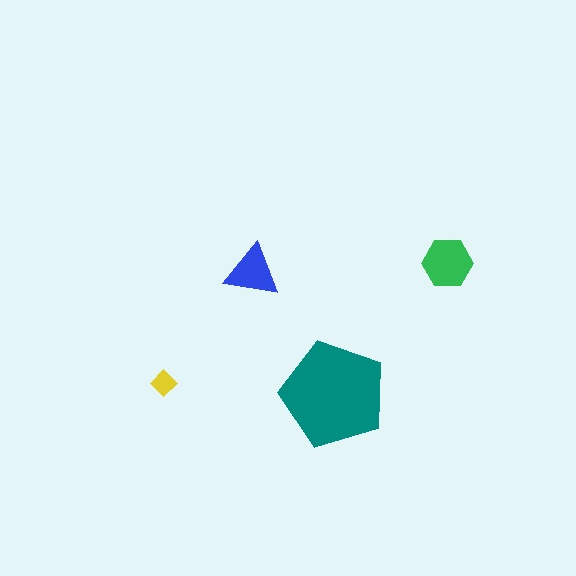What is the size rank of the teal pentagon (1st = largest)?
1st.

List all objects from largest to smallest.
The teal pentagon, the green hexagon, the blue triangle, the yellow diamond.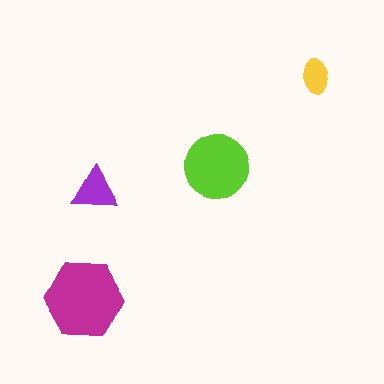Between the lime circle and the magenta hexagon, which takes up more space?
The magenta hexagon.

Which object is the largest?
The magenta hexagon.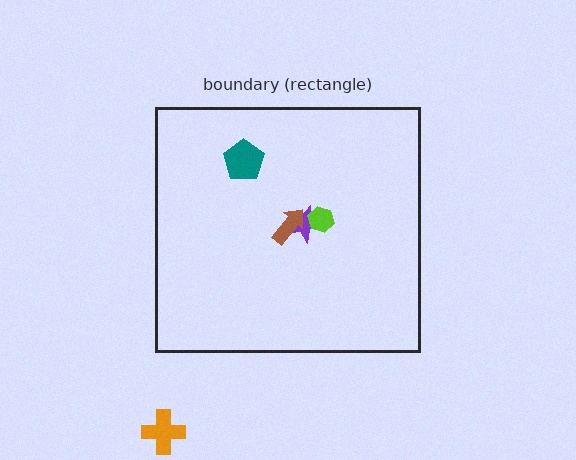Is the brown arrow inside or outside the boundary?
Inside.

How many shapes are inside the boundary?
4 inside, 1 outside.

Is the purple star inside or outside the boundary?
Inside.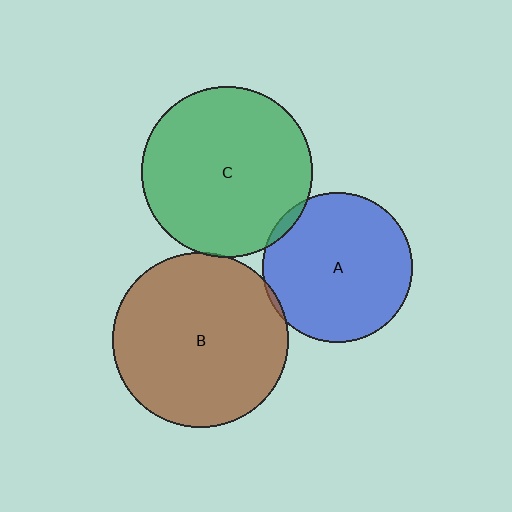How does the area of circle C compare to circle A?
Approximately 1.3 times.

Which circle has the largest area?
Circle B (brown).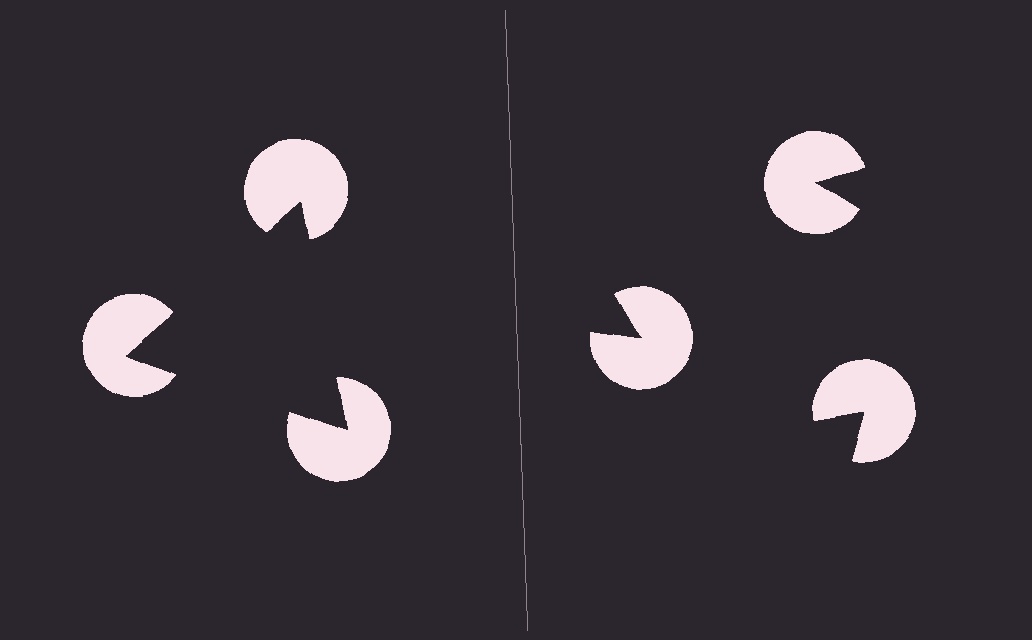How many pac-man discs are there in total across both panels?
6 — 3 on each side.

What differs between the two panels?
The pac-man discs are positioned identically on both sides; only the wedge orientations differ. On the left they align to a triangle; on the right they are misaligned.